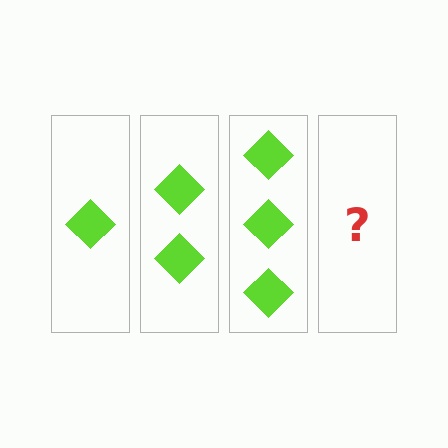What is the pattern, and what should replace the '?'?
The pattern is that each step adds one more diamond. The '?' should be 4 diamonds.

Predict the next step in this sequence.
The next step is 4 diamonds.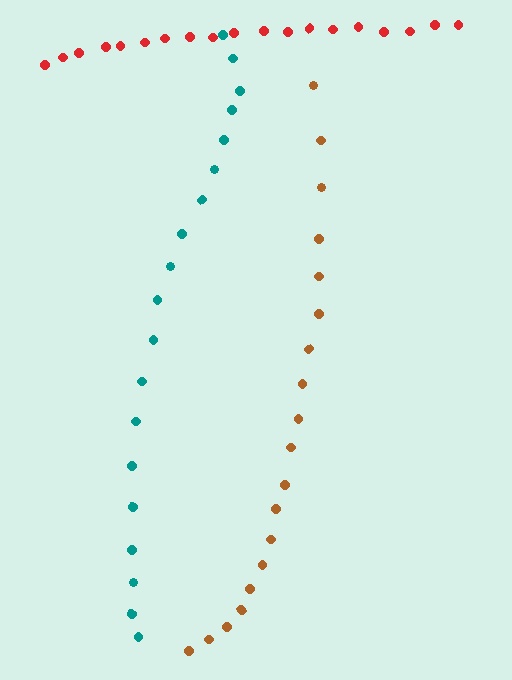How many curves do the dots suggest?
There are 3 distinct paths.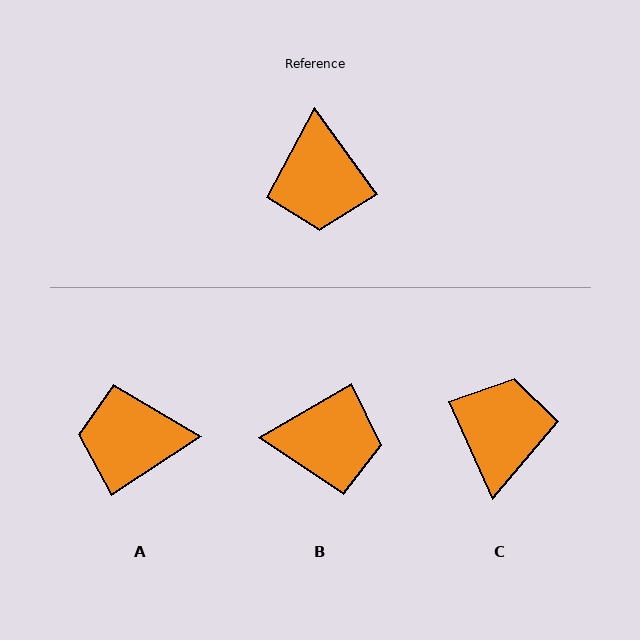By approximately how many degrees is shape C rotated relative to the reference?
Approximately 168 degrees counter-clockwise.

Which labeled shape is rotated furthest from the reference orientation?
C, about 168 degrees away.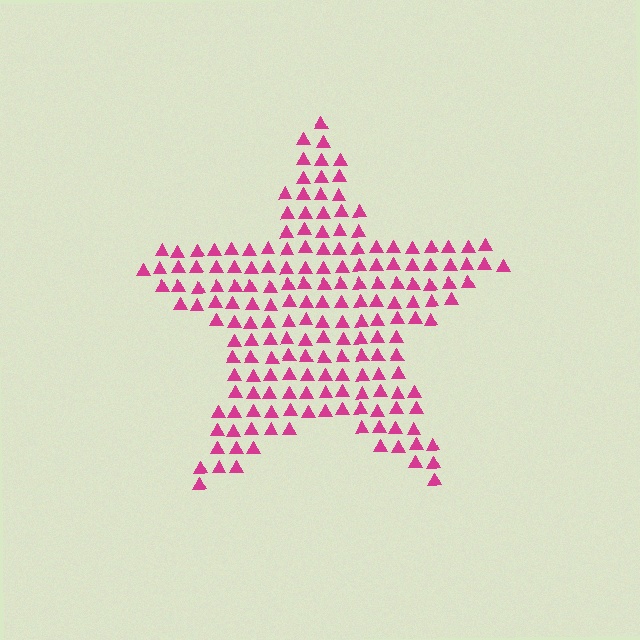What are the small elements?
The small elements are triangles.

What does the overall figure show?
The overall figure shows a star.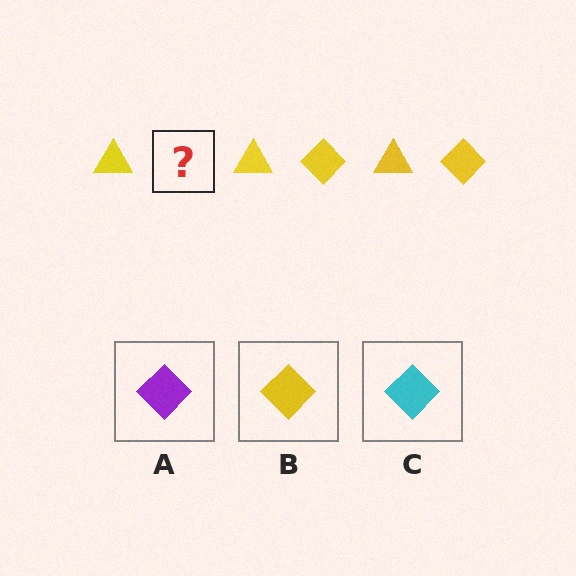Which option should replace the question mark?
Option B.